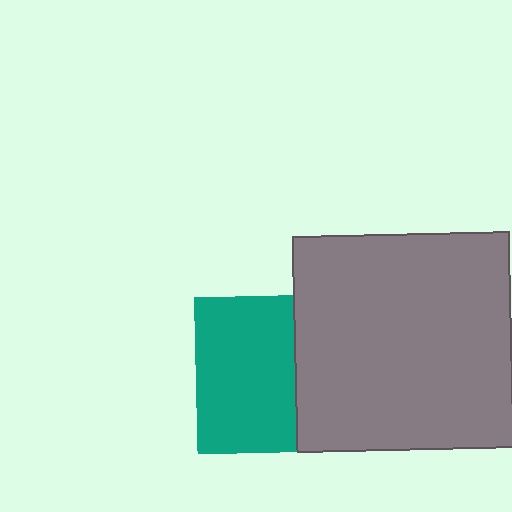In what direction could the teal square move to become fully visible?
The teal square could move left. That would shift it out from behind the gray square entirely.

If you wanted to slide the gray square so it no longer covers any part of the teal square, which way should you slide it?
Slide it right — that is the most direct way to separate the two shapes.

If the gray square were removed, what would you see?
You would see the complete teal square.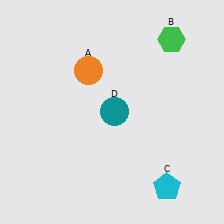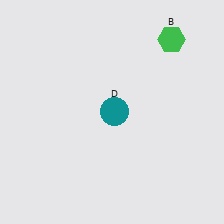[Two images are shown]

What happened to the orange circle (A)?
The orange circle (A) was removed in Image 2. It was in the top-left area of Image 1.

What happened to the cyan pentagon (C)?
The cyan pentagon (C) was removed in Image 2. It was in the bottom-right area of Image 1.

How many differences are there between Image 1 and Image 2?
There are 2 differences between the two images.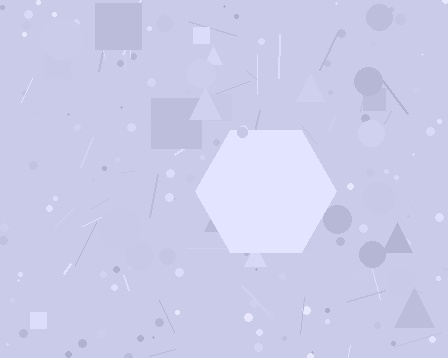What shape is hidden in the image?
A hexagon is hidden in the image.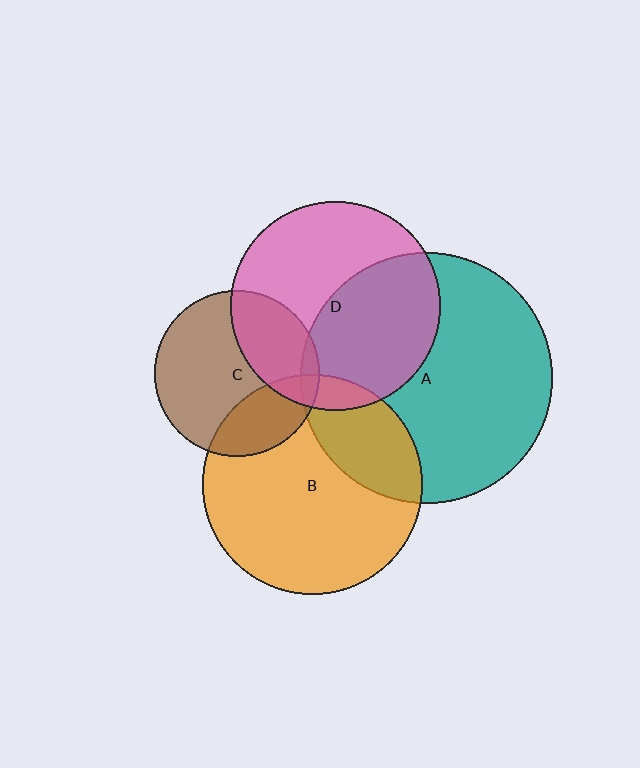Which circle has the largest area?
Circle A (teal).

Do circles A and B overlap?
Yes.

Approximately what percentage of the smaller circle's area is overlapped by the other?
Approximately 25%.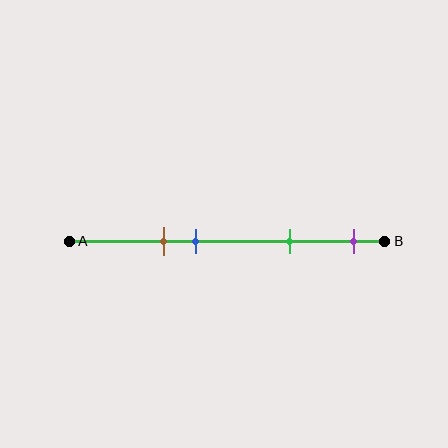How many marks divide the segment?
There are 4 marks dividing the segment.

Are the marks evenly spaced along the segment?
No, the marks are not evenly spaced.